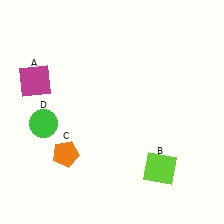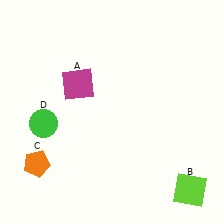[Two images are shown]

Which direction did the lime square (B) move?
The lime square (B) moved right.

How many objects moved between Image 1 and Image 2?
3 objects moved between the two images.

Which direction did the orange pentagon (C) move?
The orange pentagon (C) moved left.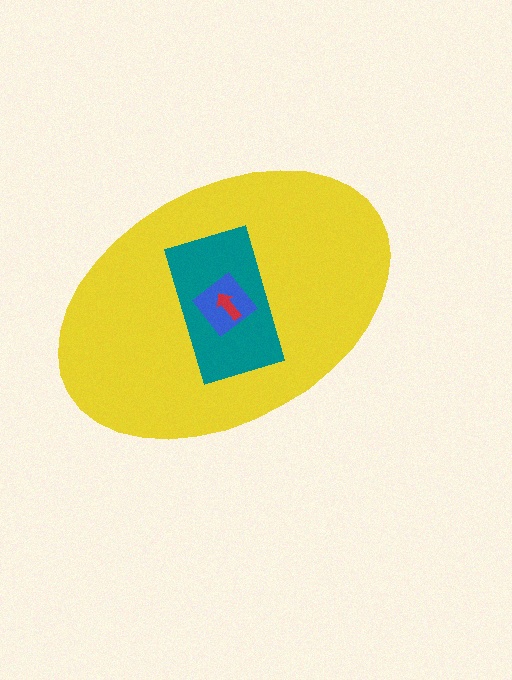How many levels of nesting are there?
4.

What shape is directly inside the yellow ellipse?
The teal rectangle.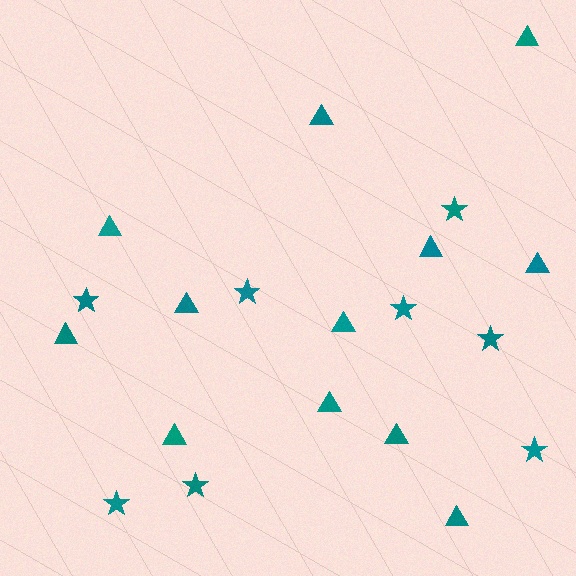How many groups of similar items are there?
There are 2 groups: one group of stars (8) and one group of triangles (12).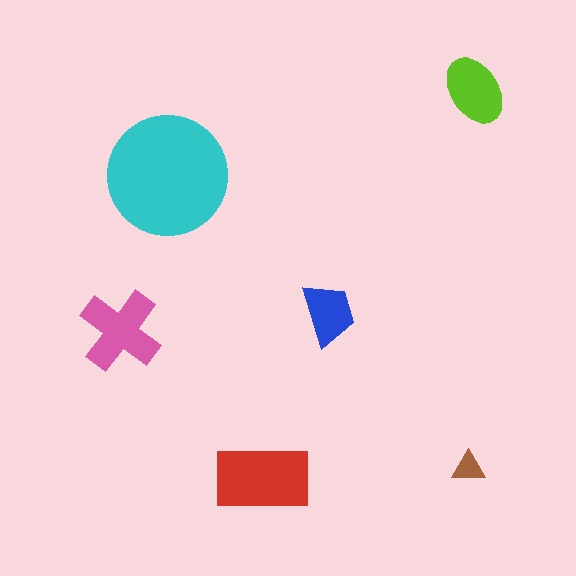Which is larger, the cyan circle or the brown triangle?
The cyan circle.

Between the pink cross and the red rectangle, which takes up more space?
The red rectangle.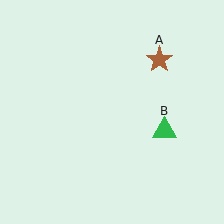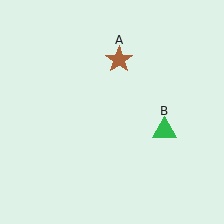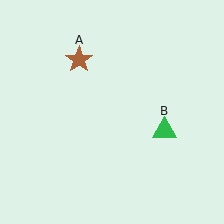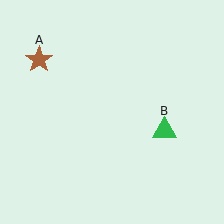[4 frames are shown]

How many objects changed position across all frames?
1 object changed position: brown star (object A).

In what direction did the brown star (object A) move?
The brown star (object A) moved left.